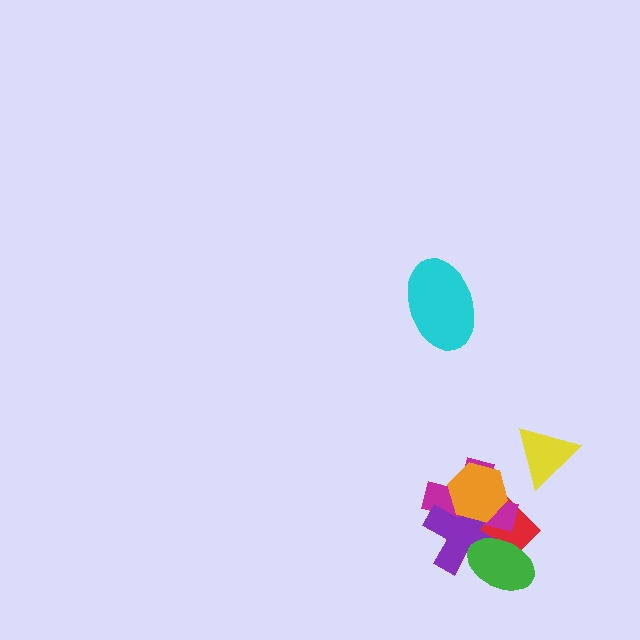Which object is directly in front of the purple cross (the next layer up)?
The green ellipse is directly in front of the purple cross.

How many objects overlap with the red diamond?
4 objects overlap with the red diamond.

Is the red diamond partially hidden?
Yes, it is partially covered by another shape.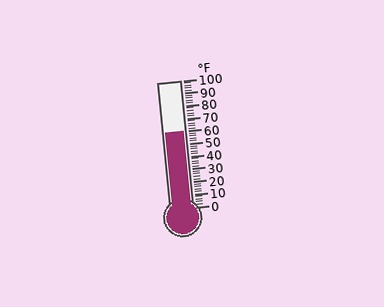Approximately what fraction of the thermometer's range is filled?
The thermometer is filled to approximately 60% of its range.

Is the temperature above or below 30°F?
The temperature is above 30°F.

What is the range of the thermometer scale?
The thermometer scale ranges from 0°F to 100°F.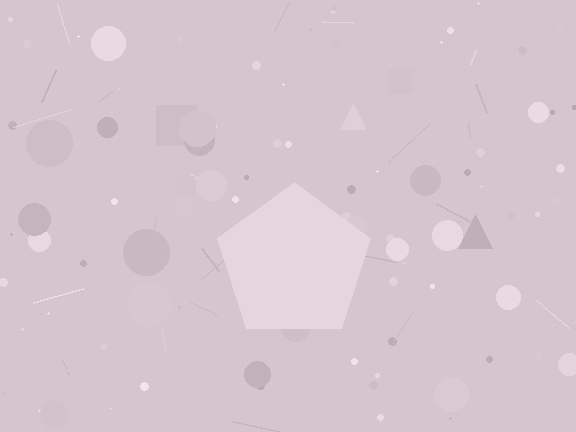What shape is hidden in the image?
A pentagon is hidden in the image.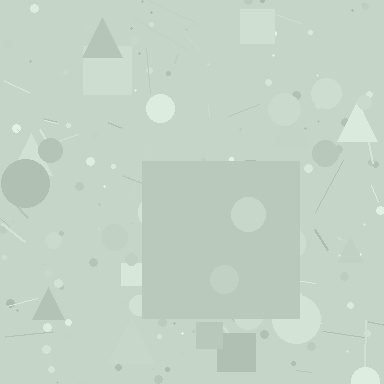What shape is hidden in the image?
A square is hidden in the image.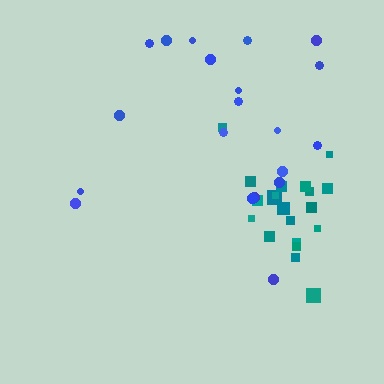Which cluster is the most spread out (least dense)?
Blue.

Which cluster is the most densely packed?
Teal.